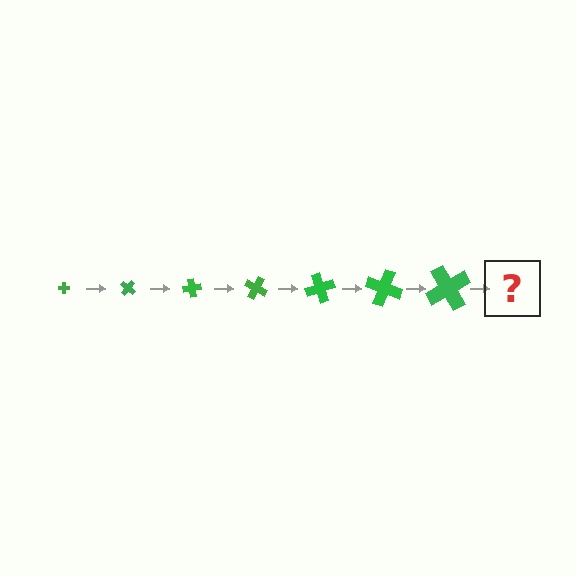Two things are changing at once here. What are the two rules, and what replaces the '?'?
The two rules are that the cross grows larger each step and it rotates 40 degrees each step. The '?' should be a cross, larger than the previous one and rotated 280 degrees from the start.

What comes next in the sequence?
The next element should be a cross, larger than the previous one and rotated 280 degrees from the start.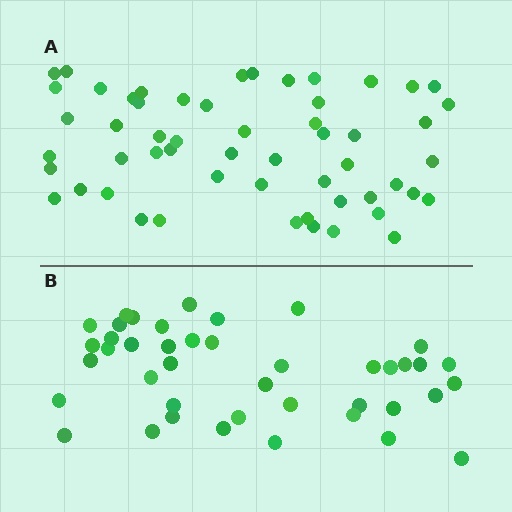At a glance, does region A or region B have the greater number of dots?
Region A (the top region) has more dots.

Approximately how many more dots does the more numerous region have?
Region A has approximately 15 more dots than region B.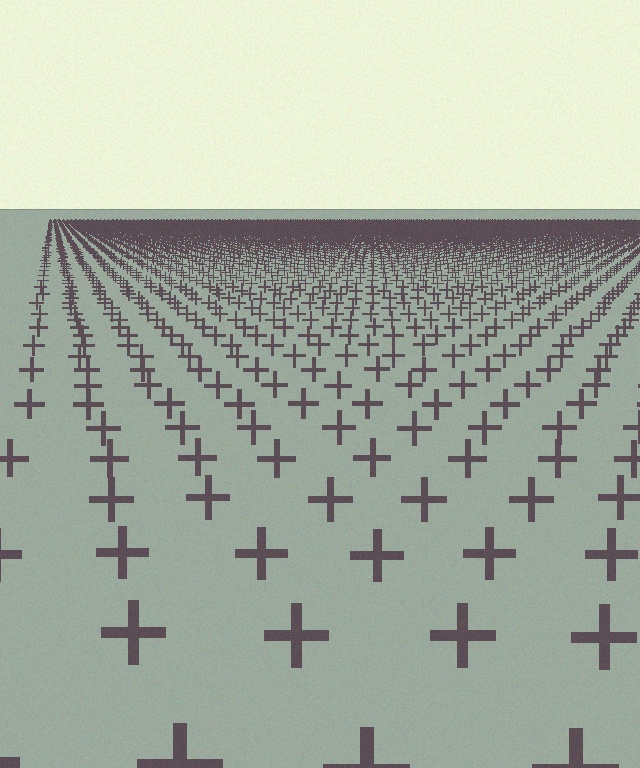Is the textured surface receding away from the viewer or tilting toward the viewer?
The surface is receding away from the viewer. Texture elements get smaller and denser toward the top.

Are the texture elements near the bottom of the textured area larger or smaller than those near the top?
Larger. Near the bottom, elements are closer to the viewer and appear at a bigger on-screen size.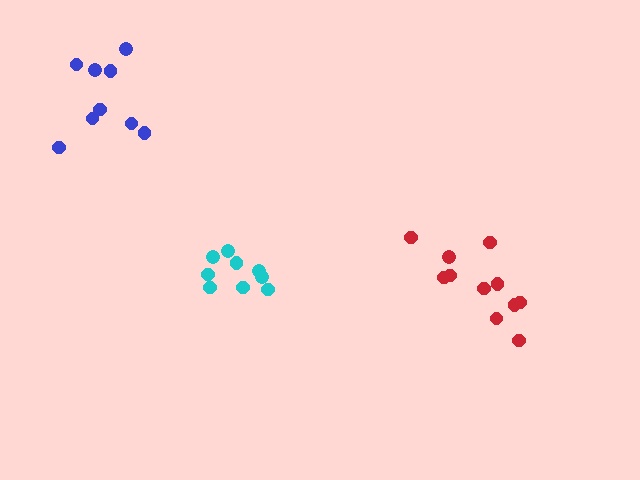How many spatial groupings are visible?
There are 3 spatial groupings.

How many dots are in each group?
Group 1: 9 dots, Group 2: 11 dots, Group 3: 9 dots (29 total).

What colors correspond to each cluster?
The clusters are colored: cyan, red, blue.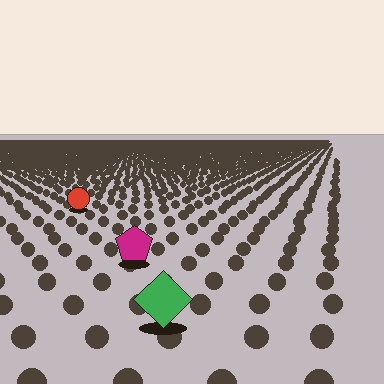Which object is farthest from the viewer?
The red circle is farthest from the viewer. It appears smaller and the ground texture around it is denser.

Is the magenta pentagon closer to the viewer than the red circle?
Yes. The magenta pentagon is closer — you can tell from the texture gradient: the ground texture is coarser near it.